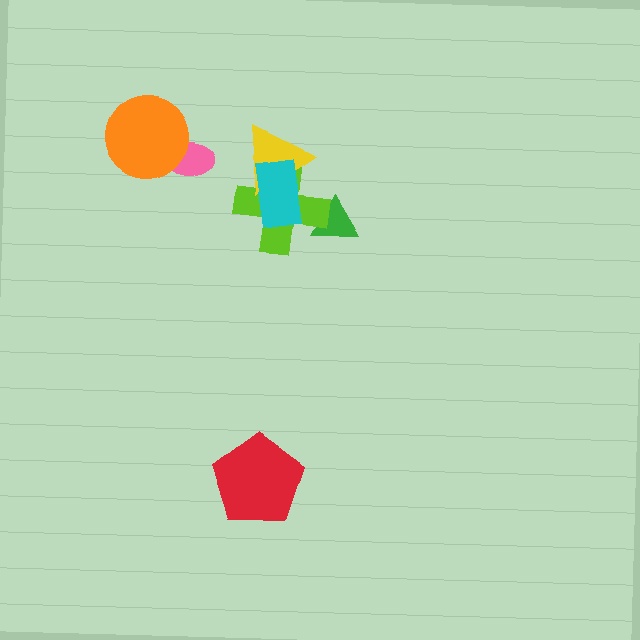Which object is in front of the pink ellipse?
The orange circle is in front of the pink ellipse.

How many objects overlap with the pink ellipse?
1 object overlaps with the pink ellipse.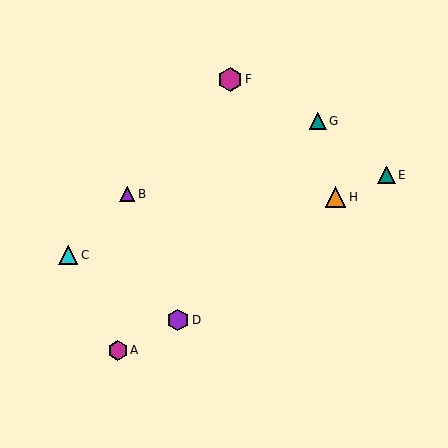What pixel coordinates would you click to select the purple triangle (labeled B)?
Click at (127, 194) to select the purple triangle B.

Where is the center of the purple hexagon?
The center of the purple hexagon is at (178, 320).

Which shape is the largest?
The magenta hexagon (labeled F) is the largest.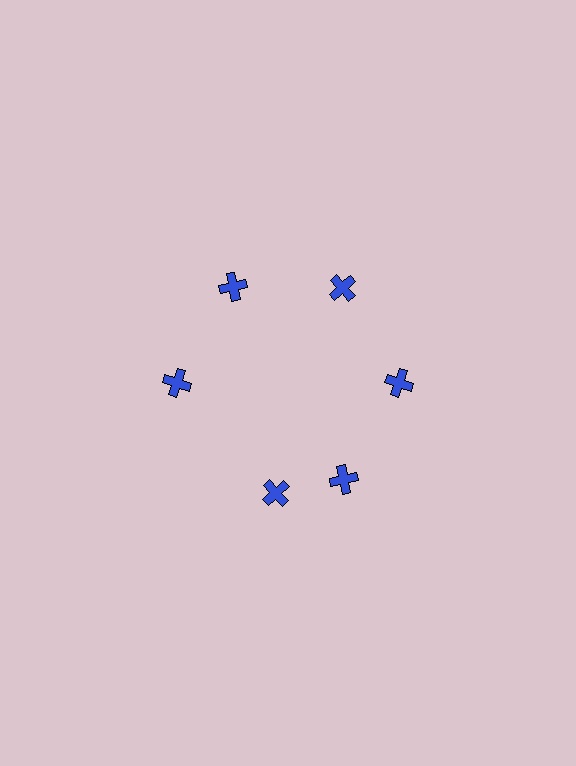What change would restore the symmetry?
The symmetry would be restored by rotating it back into even spacing with its neighbors so that all 6 crosses sit at equal angles and equal distance from the center.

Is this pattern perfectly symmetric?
No. The 6 blue crosses are arranged in a ring, but one element near the 7 o'clock position is rotated out of alignment along the ring, breaking the 6-fold rotational symmetry.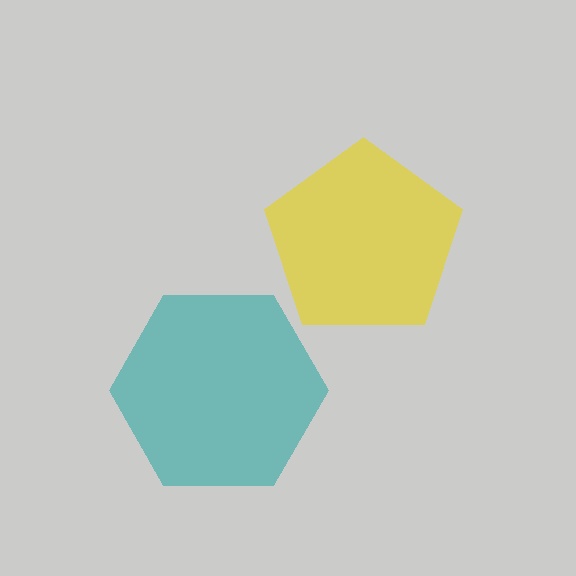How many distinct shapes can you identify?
There are 2 distinct shapes: a yellow pentagon, a teal hexagon.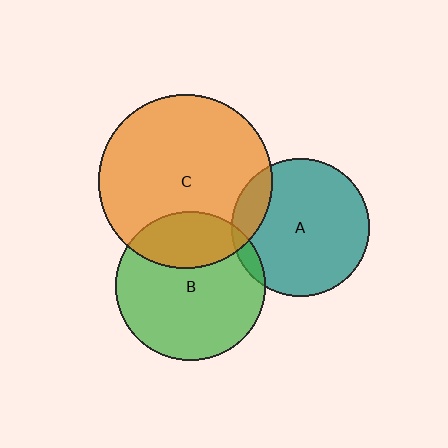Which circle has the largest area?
Circle C (orange).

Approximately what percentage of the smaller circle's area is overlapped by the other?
Approximately 15%.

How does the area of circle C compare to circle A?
Approximately 1.6 times.